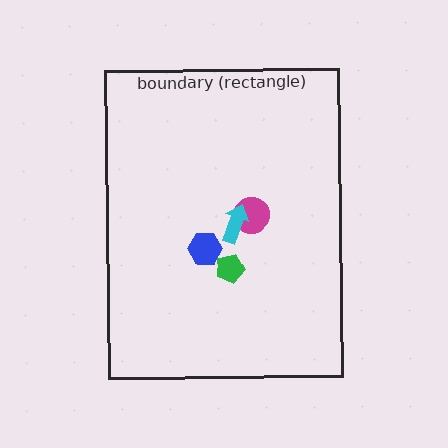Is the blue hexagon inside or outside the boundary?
Inside.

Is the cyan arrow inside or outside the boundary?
Inside.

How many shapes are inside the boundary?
4 inside, 0 outside.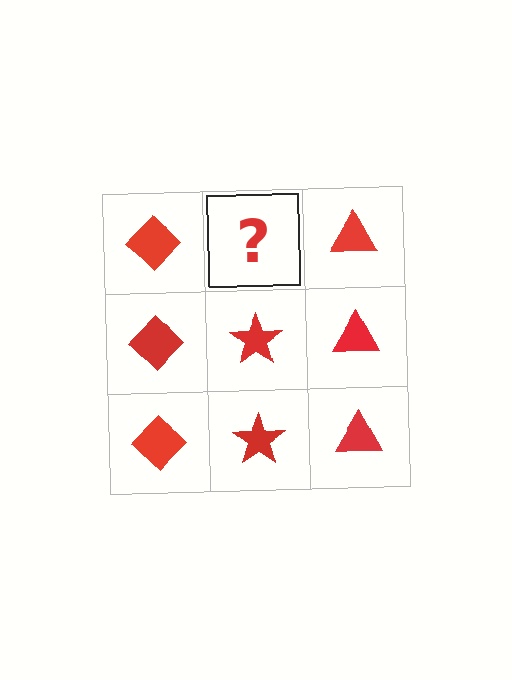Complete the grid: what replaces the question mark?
The question mark should be replaced with a red star.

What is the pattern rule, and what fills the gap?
The rule is that each column has a consistent shape. The gap should be filled with a red star.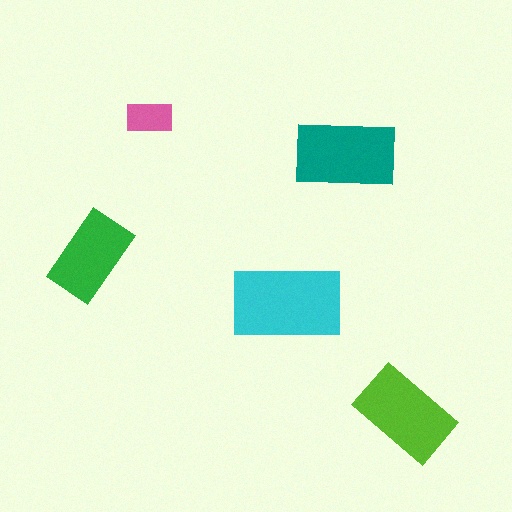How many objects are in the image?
There are 5 objects in the image.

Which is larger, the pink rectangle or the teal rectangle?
The teal one.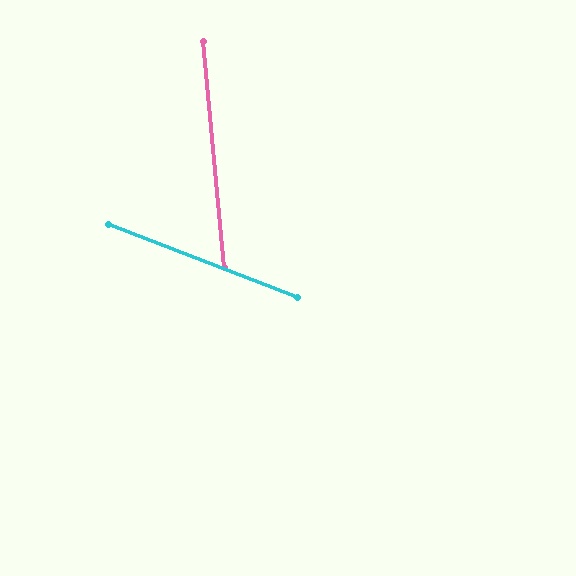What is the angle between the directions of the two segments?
Approximately 63 degrees.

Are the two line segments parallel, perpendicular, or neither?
Neither parallel nor perpendicular — they differ by about 63°.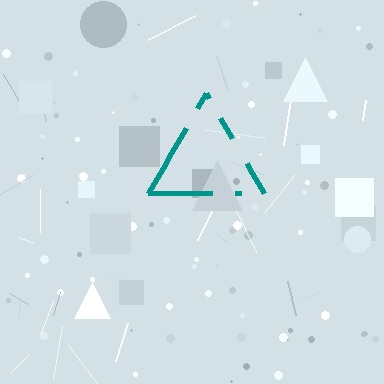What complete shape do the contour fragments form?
The contour fragments form a triangle.